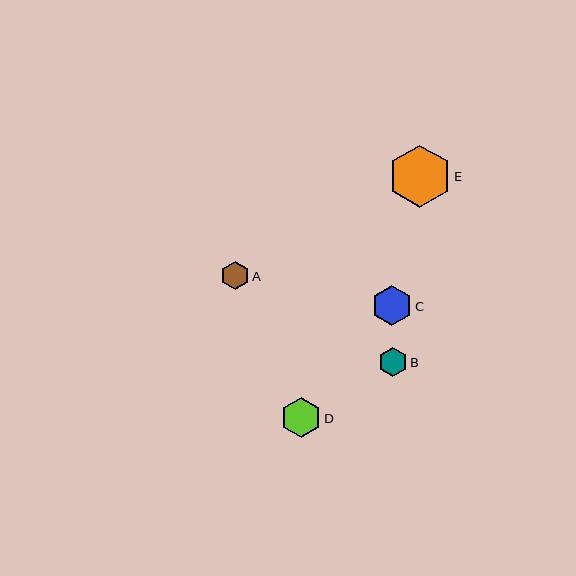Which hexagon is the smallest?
Hexagon A is the smallest with a size of approximately 28 pixels.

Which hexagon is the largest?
Hexagon E is the largest with a size of approximately 62 pixels.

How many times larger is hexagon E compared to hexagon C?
Hexagon E is approximately 1.6 times the size of hexagon C.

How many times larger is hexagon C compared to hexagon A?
Hexagon C is approximately 1.4 times the size of hexagon A.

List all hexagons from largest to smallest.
From largest to smallest: E, D, C, B, A.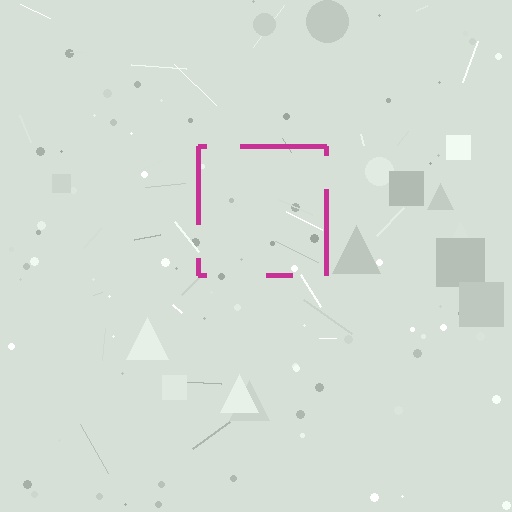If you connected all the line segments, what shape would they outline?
They would outline a square.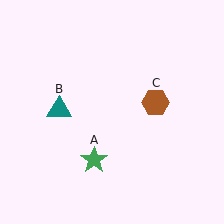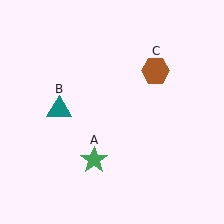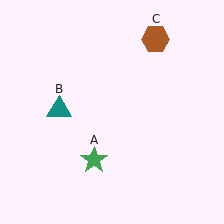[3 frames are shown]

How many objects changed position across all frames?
1 object changed position: brown hexagon (object C).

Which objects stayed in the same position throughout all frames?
Green star (object A) and teal triangle (object B) remained stationary.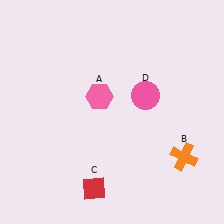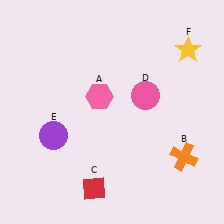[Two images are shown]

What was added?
A purple circle (E), a yellow star (F) were added in Image 2.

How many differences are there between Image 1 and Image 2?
There are 2 differences between the two images.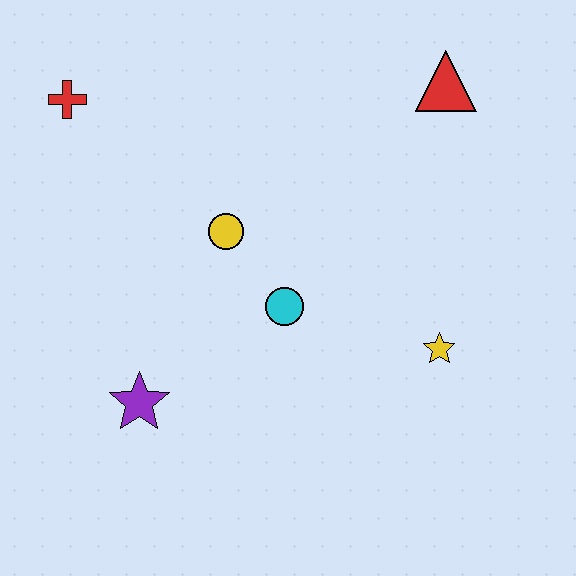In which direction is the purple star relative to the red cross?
The purple star is below the red cross.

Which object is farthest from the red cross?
The yellow star is farthest from the red cross.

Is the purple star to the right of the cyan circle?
No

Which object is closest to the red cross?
The yellow circle is closest to the red cross.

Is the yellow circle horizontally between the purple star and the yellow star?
Yes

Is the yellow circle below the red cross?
Yes